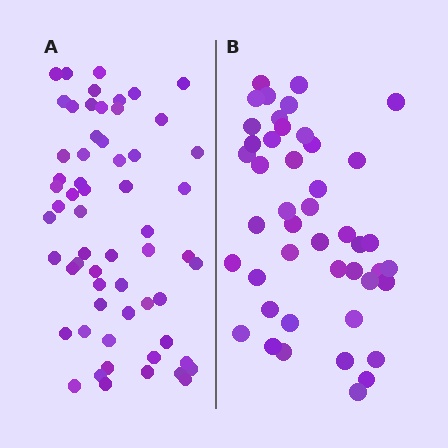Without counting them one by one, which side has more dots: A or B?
Region A (the left region) has more dots.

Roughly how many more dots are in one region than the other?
Region A has approximately 15 more dots than region B.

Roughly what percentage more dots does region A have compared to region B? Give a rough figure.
About 35% more.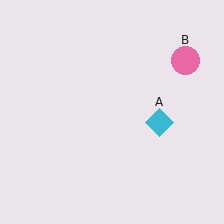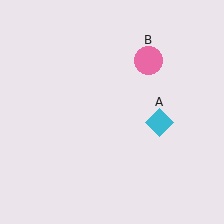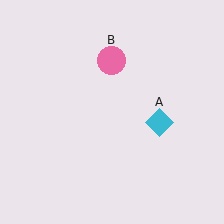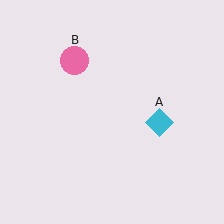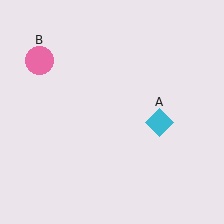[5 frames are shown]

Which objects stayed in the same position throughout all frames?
Cyan diamond (object A) remained stationary.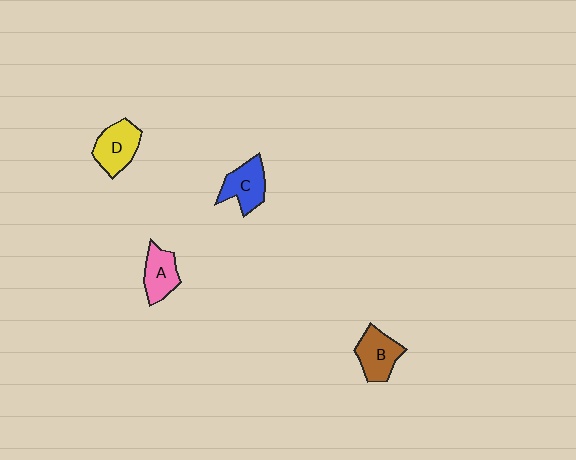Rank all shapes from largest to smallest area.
From largest to smallest: D (yellow), B (brown), C (blue), A (pink).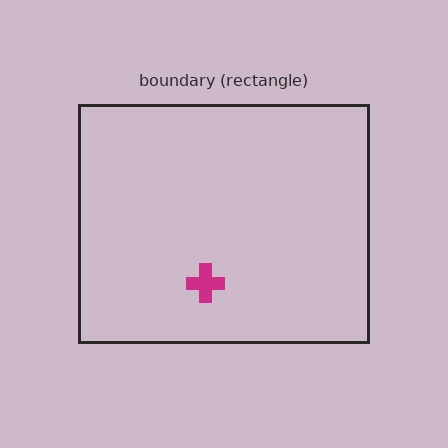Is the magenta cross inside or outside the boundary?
Inside.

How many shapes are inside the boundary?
1 inside, 0 outside.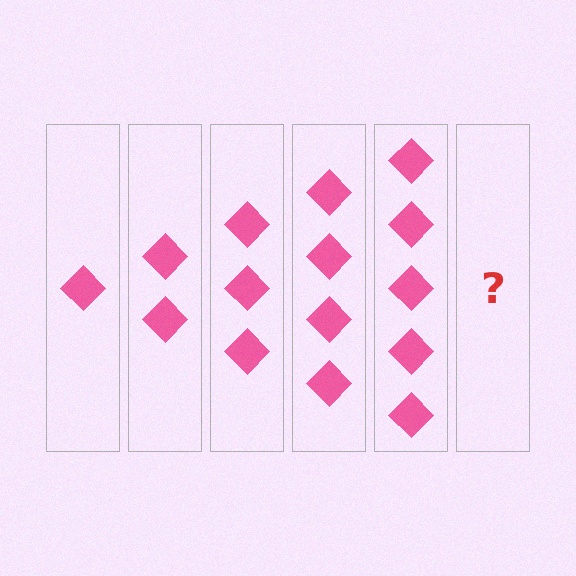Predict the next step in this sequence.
The next step is 6 diamonds.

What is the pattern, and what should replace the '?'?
The pattern is that each step adds one more diamond. The '?' should be 6 diamonds.